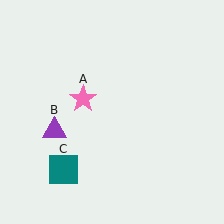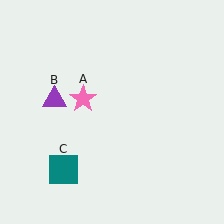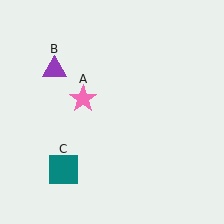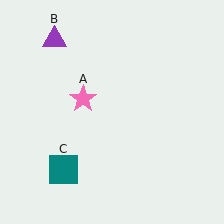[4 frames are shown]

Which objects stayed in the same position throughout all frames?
Pink star (object A) and teal square (object C) remained stationary.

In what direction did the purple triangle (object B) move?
The purple triangle (object B) moved up.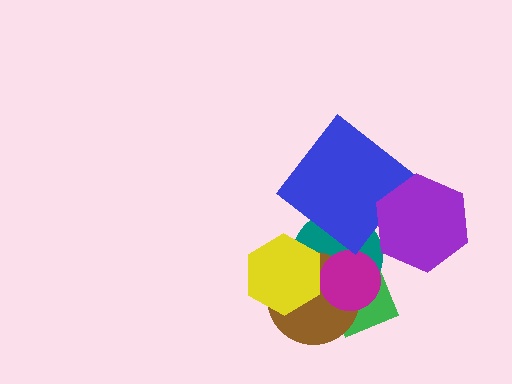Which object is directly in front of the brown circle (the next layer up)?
The magenta circle is directly in front of the brown circle.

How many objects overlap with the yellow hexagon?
2 objects overlap with the yellow hexagon.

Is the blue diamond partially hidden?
Yes, it is partially covered by another shape.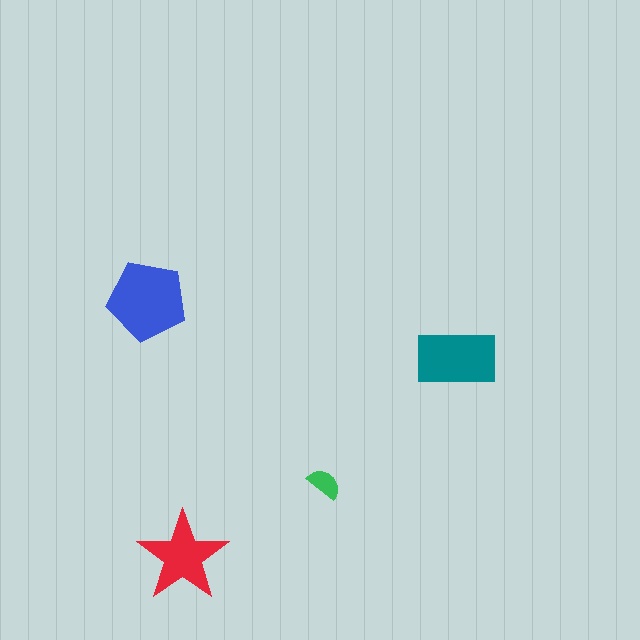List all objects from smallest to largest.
The green semicircle, the red star, the teal rectangle, the blue pentagon.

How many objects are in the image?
There are 4 objects in the image.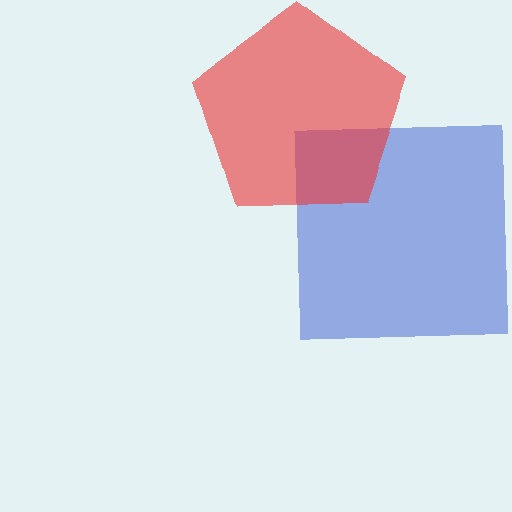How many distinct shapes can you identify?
There are 2 distinct shapes: a blue square, a red pentagon.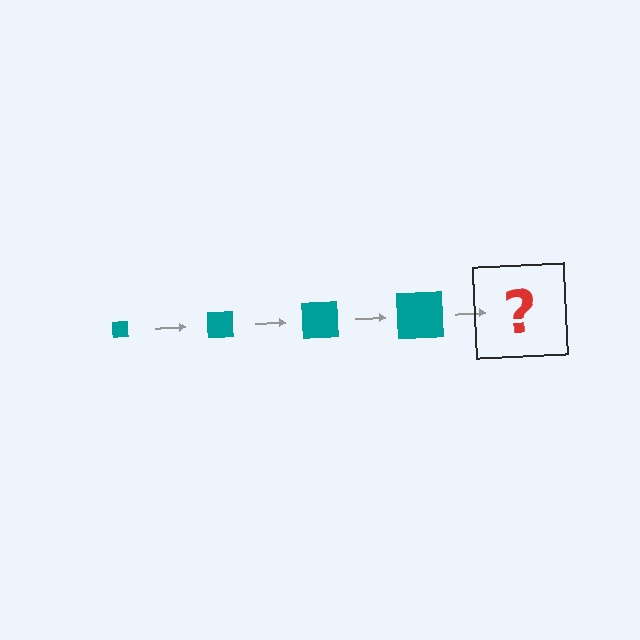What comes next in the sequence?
The next element should be a teal square, larger than the previous one.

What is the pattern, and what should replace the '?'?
The pattern is that the square gets progressively larger each step. The '?' should be a teal square, larger than the previous one.